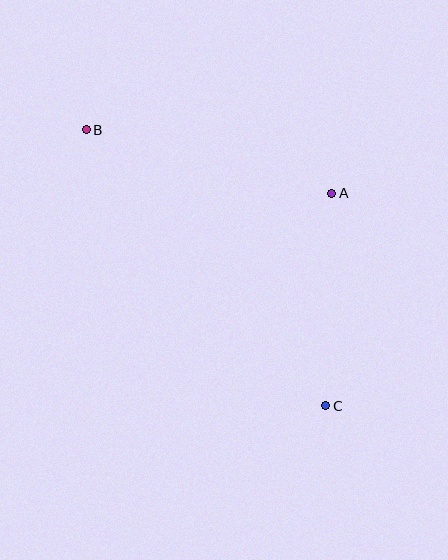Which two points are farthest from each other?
Points B and C are farthest from each other.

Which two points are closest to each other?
Points A and C are closest to each other.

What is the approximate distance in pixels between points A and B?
The distance between A and B is approximately 254 pixels.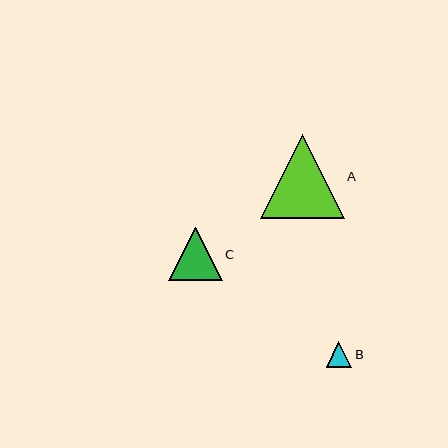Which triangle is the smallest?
Triangle B is the smallest with a size of approximately 26 pixels.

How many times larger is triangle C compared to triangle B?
Triangle C is approximately 2.1 times the size of triangle B.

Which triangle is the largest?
Triangle A is the largest with a size of approximately 84 pixels.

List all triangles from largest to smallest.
From largest to smallest: A, C, B.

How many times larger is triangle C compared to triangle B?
Triangle C is approximately 2.1 times the size of triangle B.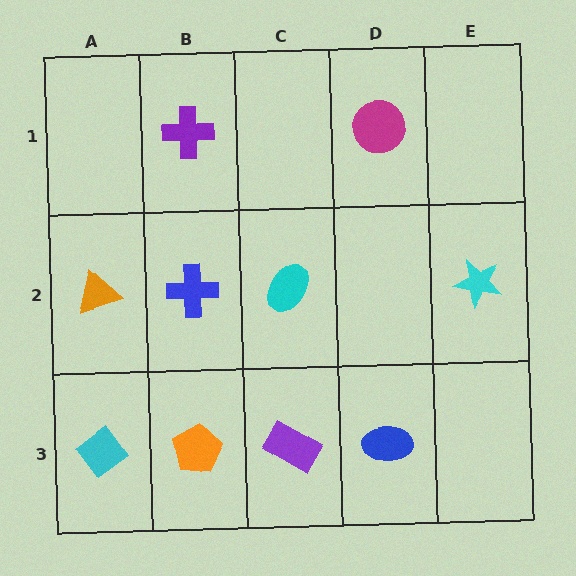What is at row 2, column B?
A blue cross.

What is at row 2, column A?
An orange triangle.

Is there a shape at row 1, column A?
No, that cell is empty.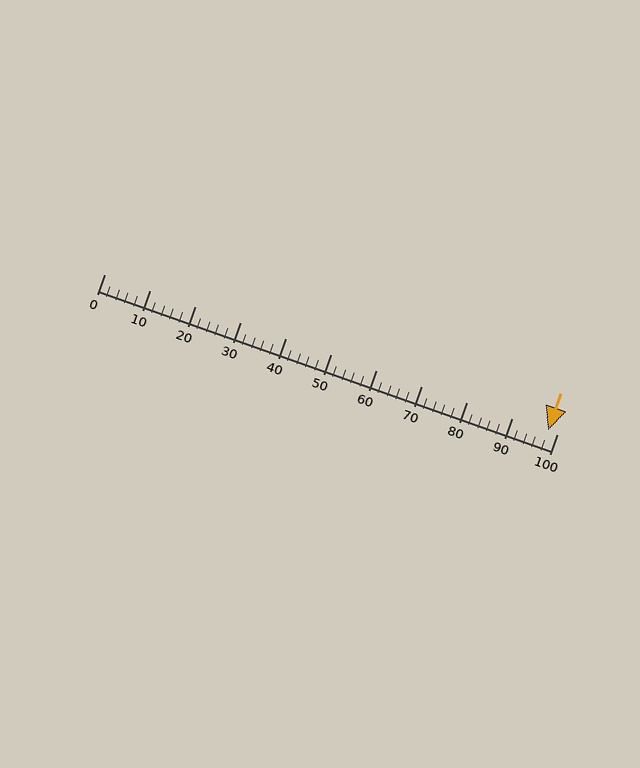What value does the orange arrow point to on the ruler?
The orange arrow points to approximately 98.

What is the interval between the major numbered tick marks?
The major tick marks are spaced 10 units apart.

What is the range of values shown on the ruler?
The ruler shows values from 0 to 100.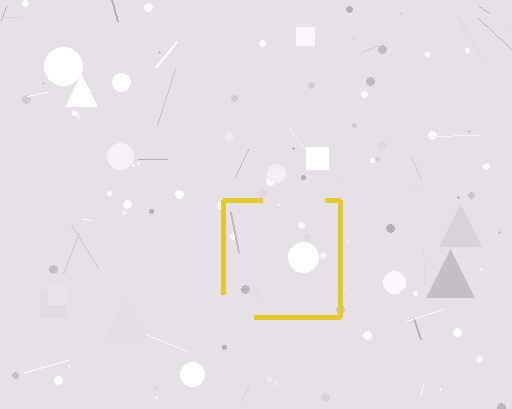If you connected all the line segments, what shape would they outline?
They would outline a square.